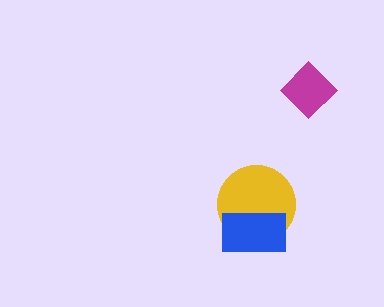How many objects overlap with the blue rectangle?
1 object overlaps with the blue rectangle.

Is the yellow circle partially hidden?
Yes, it is partially covered by another shape.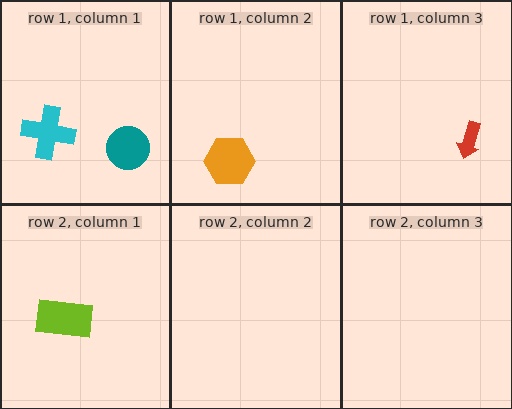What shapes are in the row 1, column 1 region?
The cyan cross, the teal circle.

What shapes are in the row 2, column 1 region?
The lime rectangle.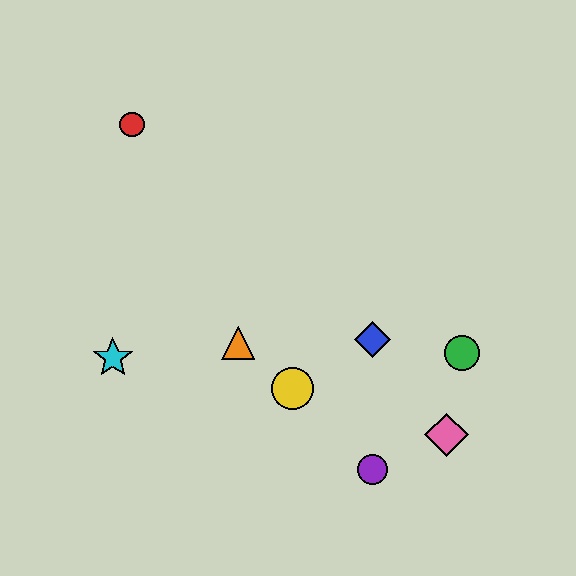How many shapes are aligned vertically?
2 shapes (the blue diamond, the purple circle) are aligned vertically.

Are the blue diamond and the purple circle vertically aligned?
Yes, both are at x≈373.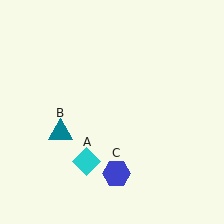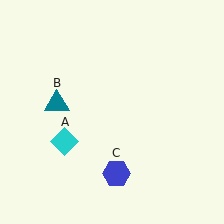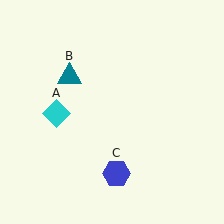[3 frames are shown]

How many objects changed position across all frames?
2 objects changed position: cyan diamond (object A), teal triangle (object B).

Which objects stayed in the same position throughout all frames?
Blue hexagon (object C) remained stationary.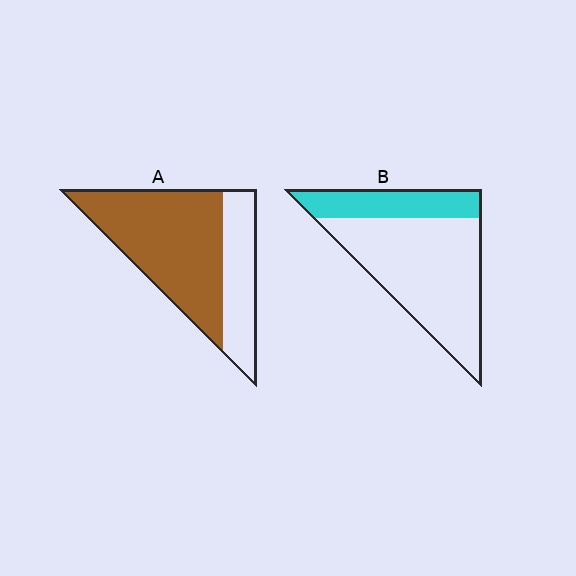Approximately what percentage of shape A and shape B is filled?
A is approximately 70% and B is approximately 25%.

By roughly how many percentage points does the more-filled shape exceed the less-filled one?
By roughly 40 percentage points (A over B).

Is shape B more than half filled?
No.